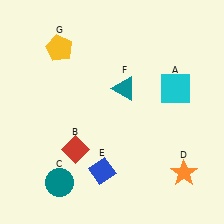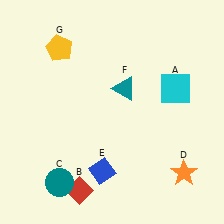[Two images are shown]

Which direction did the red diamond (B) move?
The red diamond (B) moved down.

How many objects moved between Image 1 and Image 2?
1 object moved between the two images.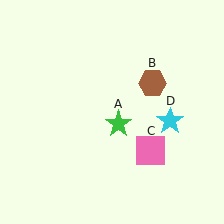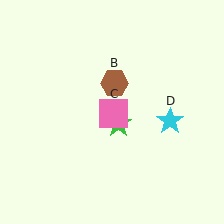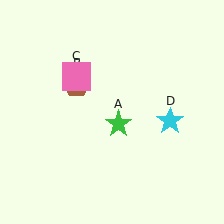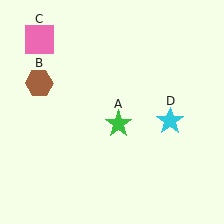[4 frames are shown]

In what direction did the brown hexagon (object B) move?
The brown hexagon (object B) moved left.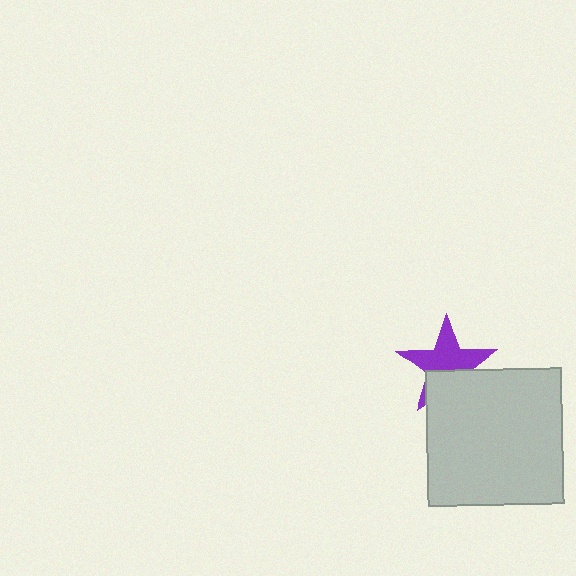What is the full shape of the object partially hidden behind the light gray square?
The partially hidden object is a purple star.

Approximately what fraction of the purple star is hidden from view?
Roughly 38% of the purple star is hidden behind the light gray square.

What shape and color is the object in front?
The object in front is a light gray square.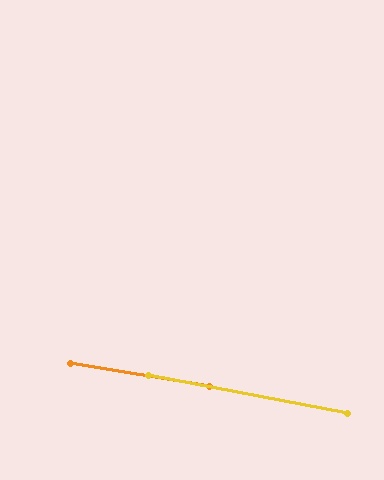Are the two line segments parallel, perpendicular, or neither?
Parallel — their directions differ by only 1.4°.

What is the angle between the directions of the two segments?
Approximately 1 degree.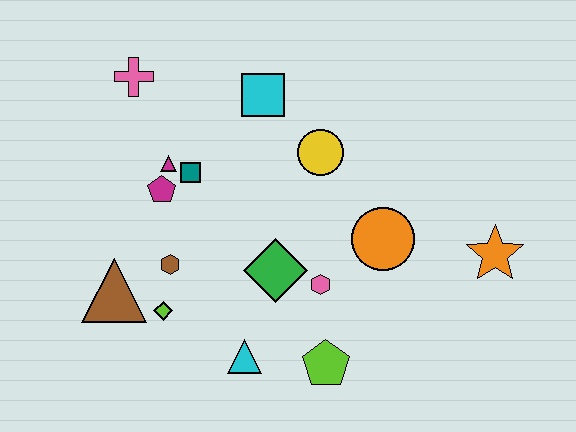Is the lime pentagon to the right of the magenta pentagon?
Yes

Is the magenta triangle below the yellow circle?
Yes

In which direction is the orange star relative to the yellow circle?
The orange star is to the right of the yellow circle.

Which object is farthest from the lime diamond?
The orange star is farthest from the lime diamond.